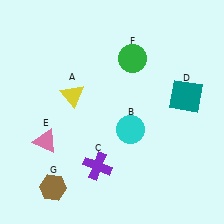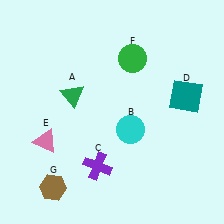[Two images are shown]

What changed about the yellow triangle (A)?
In Image 1, A is yellow. In Image 2, it changed to green.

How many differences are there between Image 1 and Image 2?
There is 1 difference between the two images.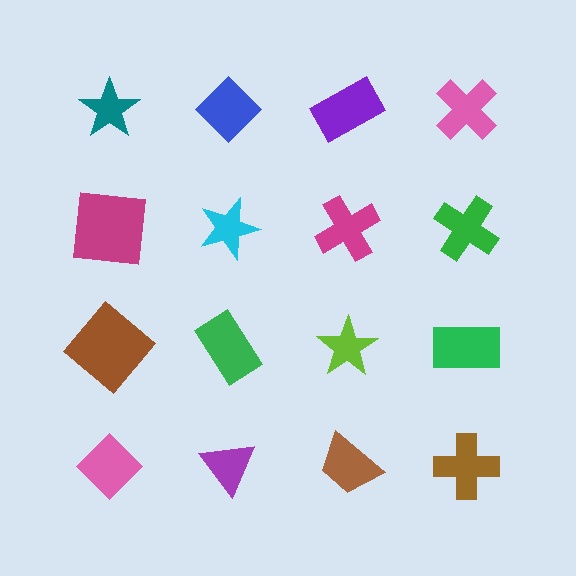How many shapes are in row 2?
4 shapes.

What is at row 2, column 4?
A green cross.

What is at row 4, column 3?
A brown trapezoid.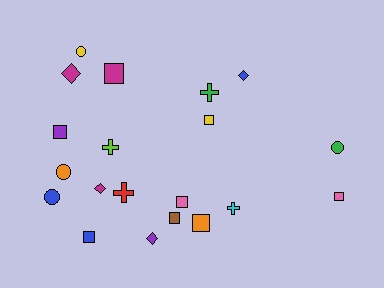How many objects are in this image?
There are 20 objects.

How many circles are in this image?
There are 4 circles.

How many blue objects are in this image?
There are 3 blue objects.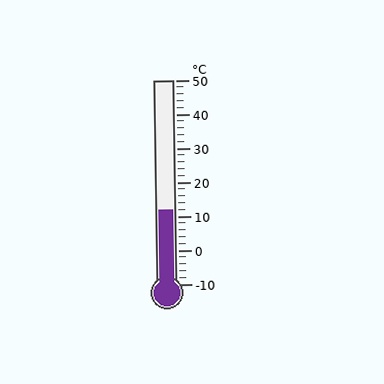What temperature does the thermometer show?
The thermometer shows approximately 12°C.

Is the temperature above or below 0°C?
The temperature is above 0°C.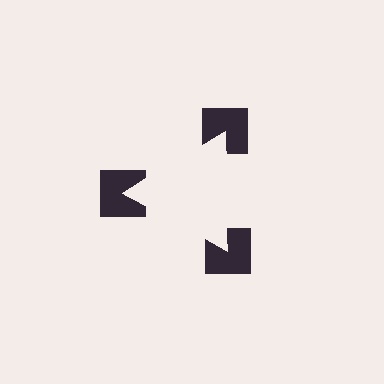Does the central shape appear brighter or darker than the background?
It typically appears slightly brighter than the background, even though no actual brightness change is drawn.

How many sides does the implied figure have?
3 sides.